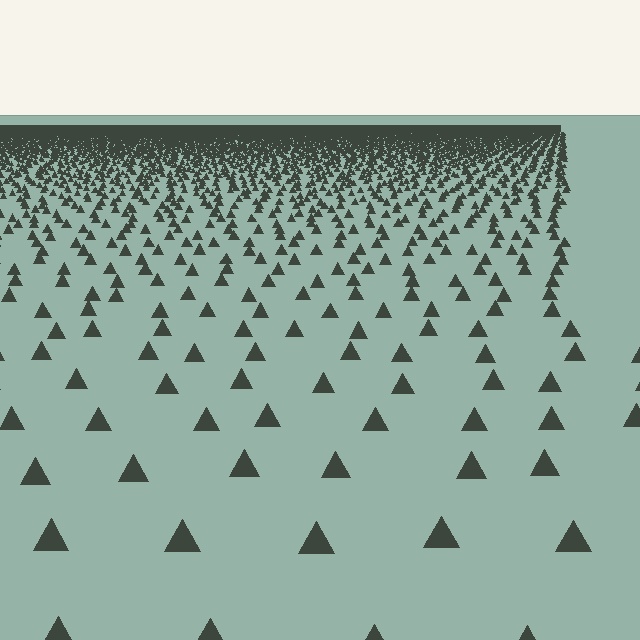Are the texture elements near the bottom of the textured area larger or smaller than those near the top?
Larger. Near the bottom, elements are closer to the viewer and appear at a bigger on-screen size.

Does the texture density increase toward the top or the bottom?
Density increases toward the top.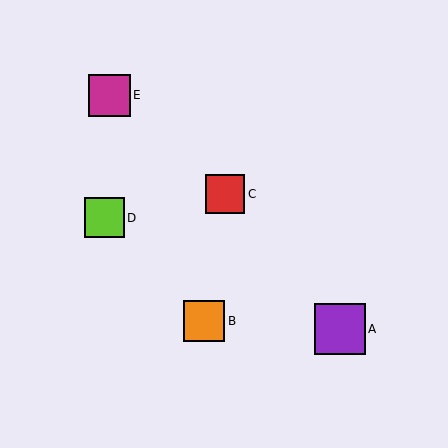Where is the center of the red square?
The center of the red square is at (225, 194).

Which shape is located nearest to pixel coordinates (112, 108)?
The magenta square (labeled E) at (109, 95) is nearest to that location.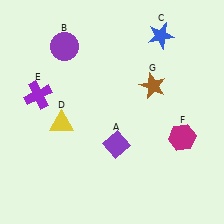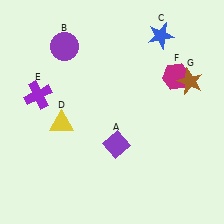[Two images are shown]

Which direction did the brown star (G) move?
The brown star (G) moved right.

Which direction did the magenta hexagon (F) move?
The magenta hexagon (F) moved up.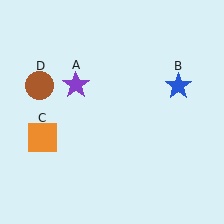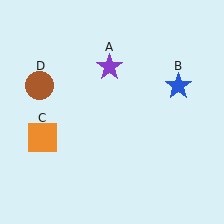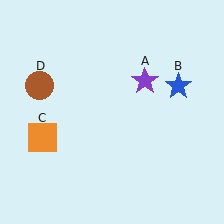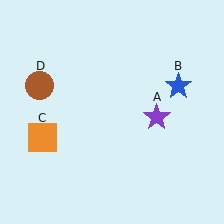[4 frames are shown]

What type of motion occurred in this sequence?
The purple star (object A) rotated clockwise around the center of the scene.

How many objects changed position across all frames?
1 object changed position: purple star (object A).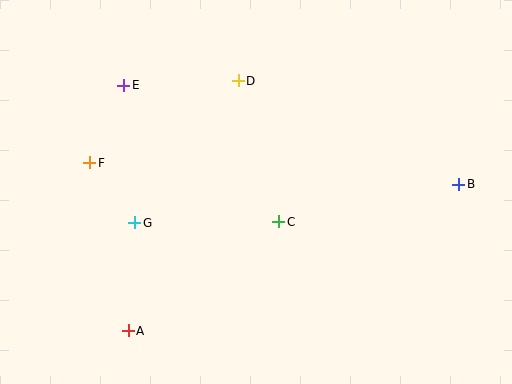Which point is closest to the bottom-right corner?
Point B is closest to the bottom-right corner.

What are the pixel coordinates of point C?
Point C is at (279, 222).